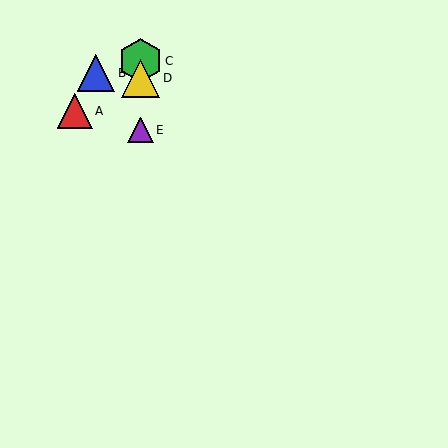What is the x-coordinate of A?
Object A is at x≈75.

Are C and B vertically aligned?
No, C is at x≈141 and B is at x≈96.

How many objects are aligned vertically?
3 objects (C, D, E) are aligned vertically.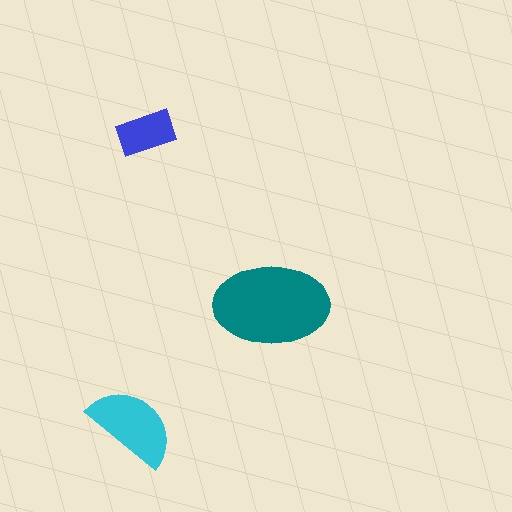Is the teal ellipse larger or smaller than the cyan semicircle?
Larger.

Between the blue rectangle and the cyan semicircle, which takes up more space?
The cyan semicircle.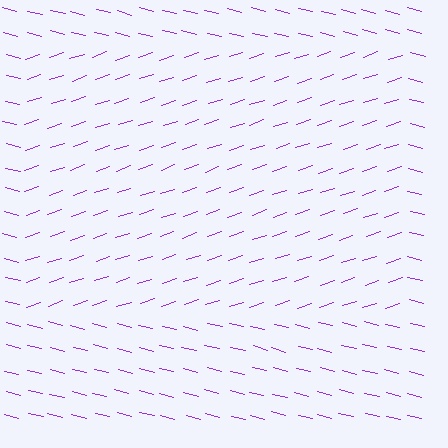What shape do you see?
I see a rectangle.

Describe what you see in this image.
The image is filled with small purple line segments. A rectangle region in the image has lines oriented differently from the surrounding lines, creating a visible texture boundary.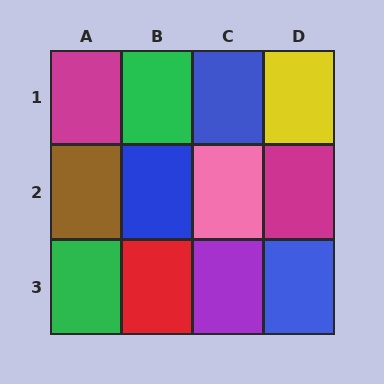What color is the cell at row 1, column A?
Magenta.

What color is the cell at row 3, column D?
Blue.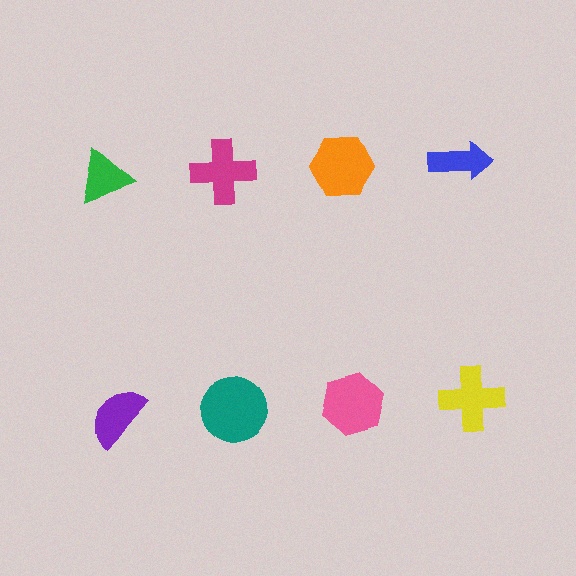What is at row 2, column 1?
A purple semicircle.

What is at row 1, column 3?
An orange hexagon.